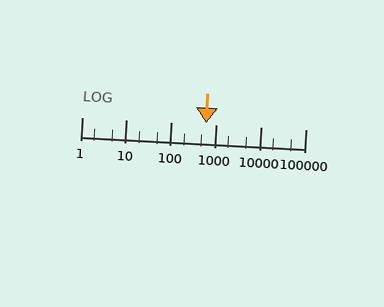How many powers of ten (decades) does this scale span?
The scale spans 5 decades, from 1 to 100000.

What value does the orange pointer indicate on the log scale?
The pointer indicates approximately 600.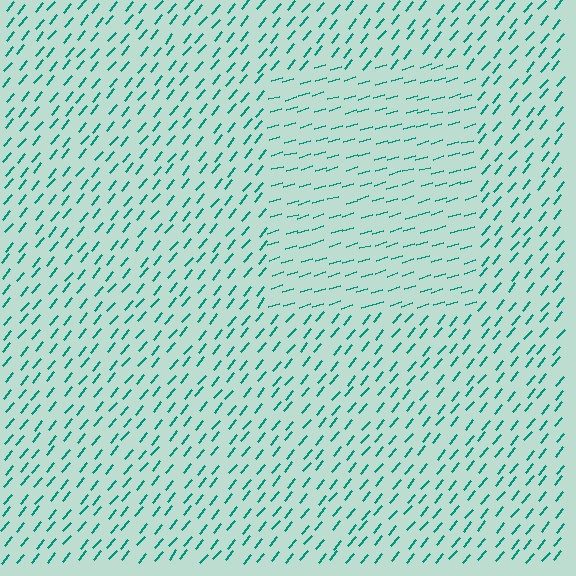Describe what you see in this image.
The image is filled with small teal line segments. A rectangle region in the image has lines oriented differently from the surrounding lines, creating a visible texture boundary.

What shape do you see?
I see a rectangle.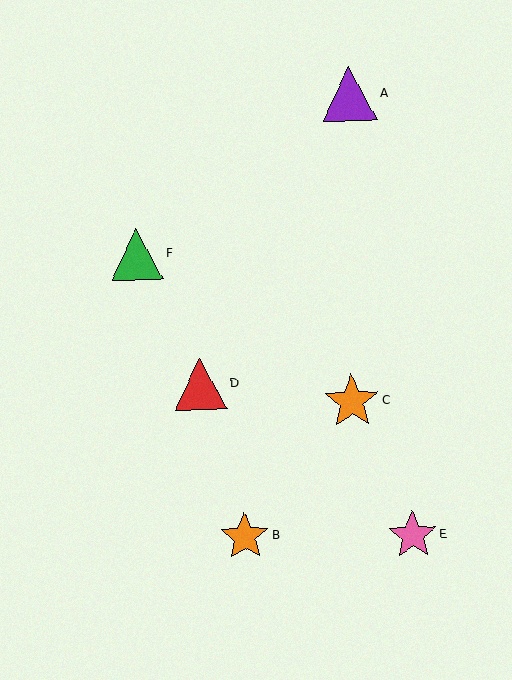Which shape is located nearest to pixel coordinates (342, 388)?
The orange star (labeled C) at (352, 402) is nearest to that location.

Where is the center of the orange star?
The center of the orange star is at (352, 402).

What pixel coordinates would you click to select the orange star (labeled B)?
Click at (245, 537) to select the orange star B.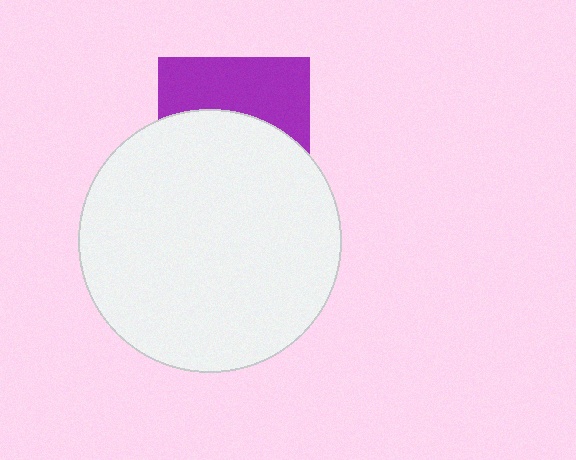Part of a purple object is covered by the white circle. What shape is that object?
It is a square.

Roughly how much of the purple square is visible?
A small part of it is visible (roughly 41%).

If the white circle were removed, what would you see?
You would see the complete purple square.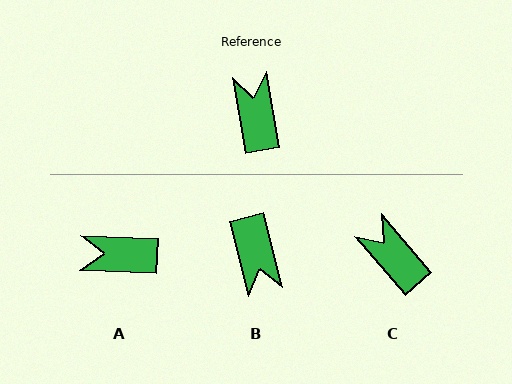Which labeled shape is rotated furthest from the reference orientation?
B, about 175 degrees away.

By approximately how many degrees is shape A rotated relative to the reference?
Approximately 78 degrees counter-clockwise.